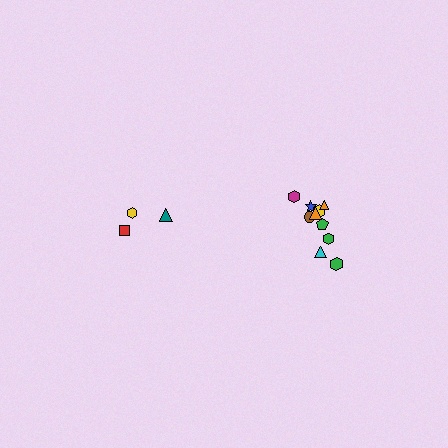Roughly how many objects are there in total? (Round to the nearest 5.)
Roughly 15 objects in total.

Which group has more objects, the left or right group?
The right group.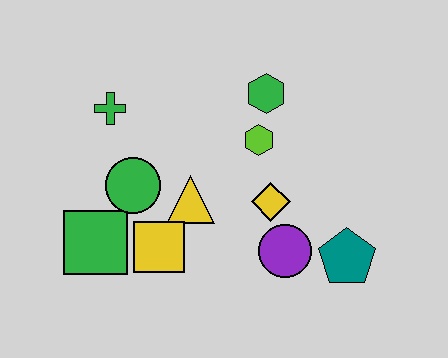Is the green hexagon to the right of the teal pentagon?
No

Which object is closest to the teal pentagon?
The purple circle is closest to the teal pentagon.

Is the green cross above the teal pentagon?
Yes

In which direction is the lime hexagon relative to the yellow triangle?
The lime hexagon is to the right of the yellow triangle.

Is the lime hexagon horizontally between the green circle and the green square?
No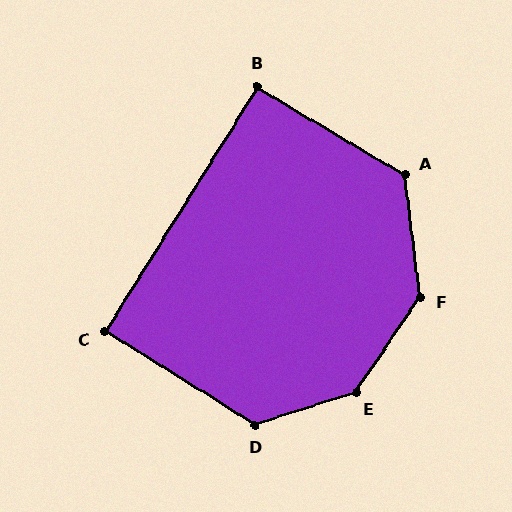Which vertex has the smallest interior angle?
C, at approximately 90 degrees.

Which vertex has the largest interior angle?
E, at approximately 142 degrees.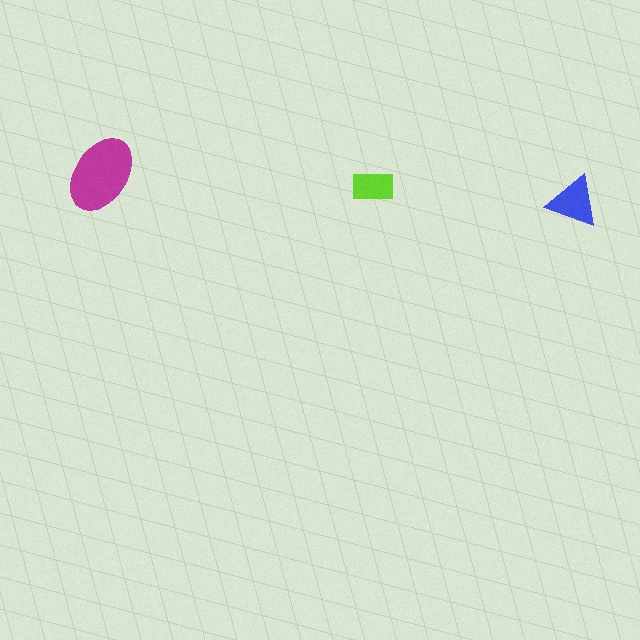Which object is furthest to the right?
The blue triangle is rightmost.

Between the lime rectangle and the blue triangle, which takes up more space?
The blue triangle.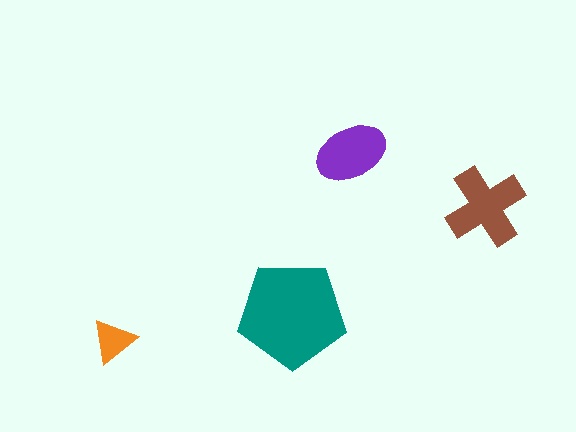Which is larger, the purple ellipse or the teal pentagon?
The teal pentagon.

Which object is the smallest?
The orange triangle.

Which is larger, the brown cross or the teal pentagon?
The teal pentagon.